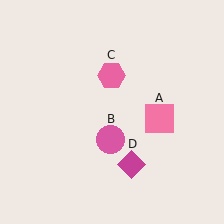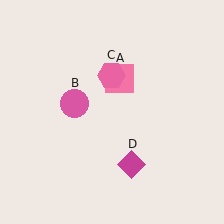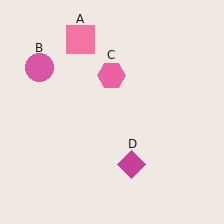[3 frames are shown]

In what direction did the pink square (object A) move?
The pink square (object A) moved up and to the left.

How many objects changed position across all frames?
2 objects changed position: pink square (object A), pink circle (object B).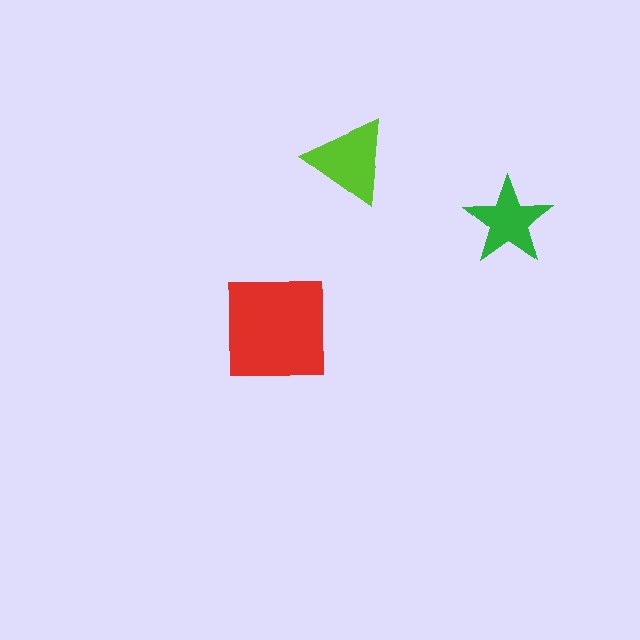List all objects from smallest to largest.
The green star, the lime triangle, the red square.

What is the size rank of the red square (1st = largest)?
1st.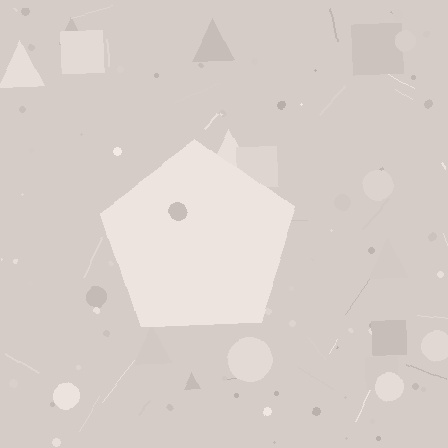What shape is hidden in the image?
A pentagon is hidden in the image.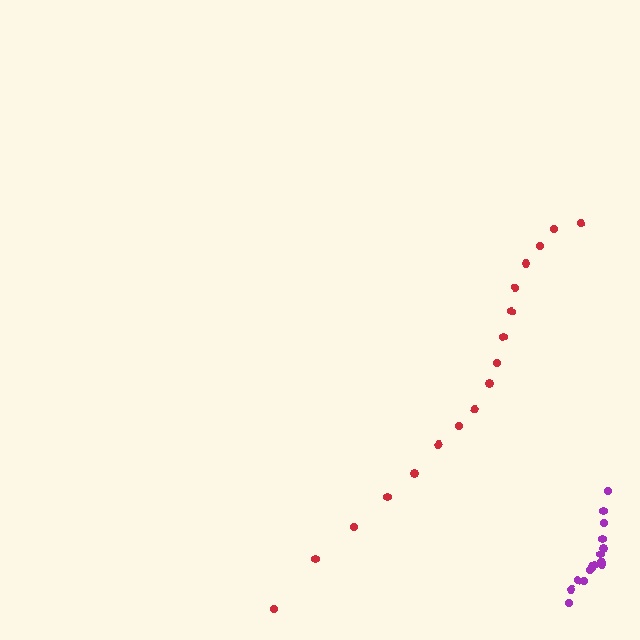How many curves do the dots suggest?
There are 2 distinct paths.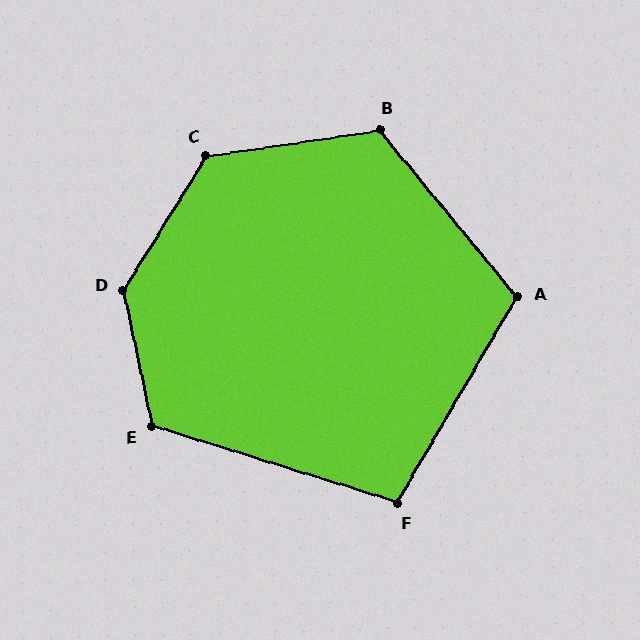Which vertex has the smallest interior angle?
F, at approximately 103 degrees.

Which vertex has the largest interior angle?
D, at approximately 136 degrees.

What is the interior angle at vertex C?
Approximately 131 degrees (obtuse).